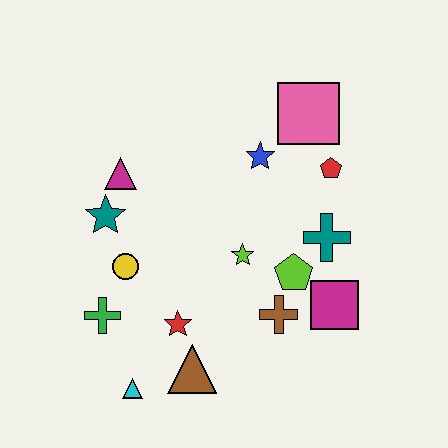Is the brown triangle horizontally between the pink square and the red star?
Yes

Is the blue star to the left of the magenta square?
Yes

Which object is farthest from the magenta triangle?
The magenta square is farthest from the magenta triangle.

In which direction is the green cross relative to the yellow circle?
The green cross is below the yellow circle.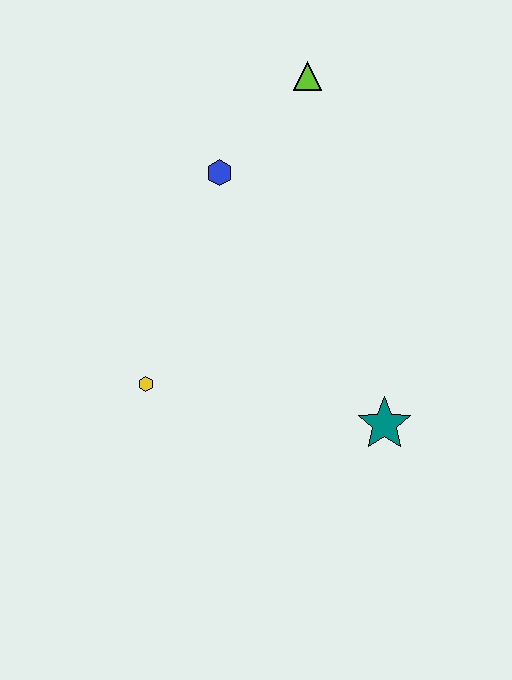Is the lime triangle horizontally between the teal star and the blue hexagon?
Yes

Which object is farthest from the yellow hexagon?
The lime triangle is farthest from the yellow hexagon.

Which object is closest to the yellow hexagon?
The blue hexagon is closest to the yellow hexagon.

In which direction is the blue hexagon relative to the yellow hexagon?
The blue hexagon is above the yellow hexagon.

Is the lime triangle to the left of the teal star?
Yes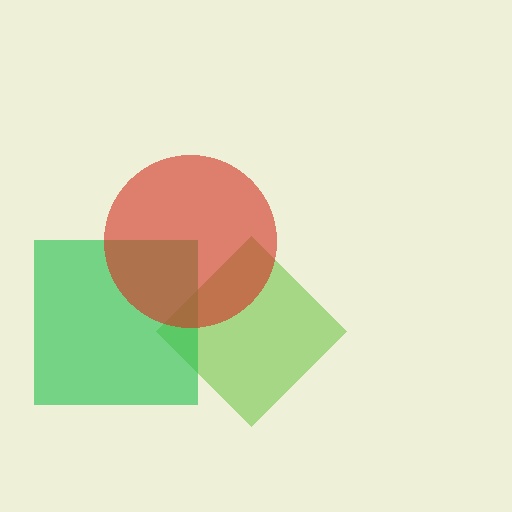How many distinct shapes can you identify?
There are 3 distinct shapes: a lime diamond, a green square, a red circle.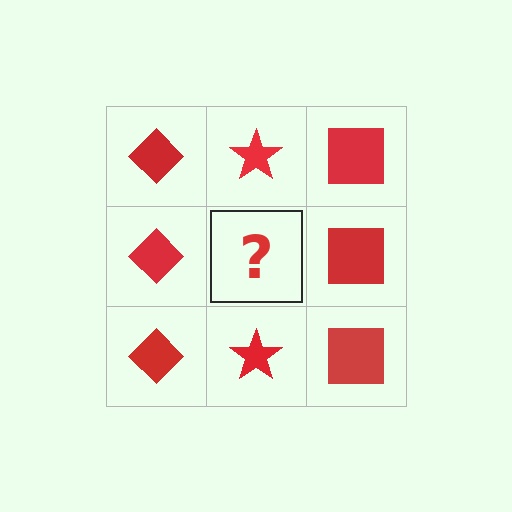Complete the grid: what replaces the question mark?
The question mark should be replaced with a red star.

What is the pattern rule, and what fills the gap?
The rule is that each column has a consistent shape. The gap should be filled with a red star.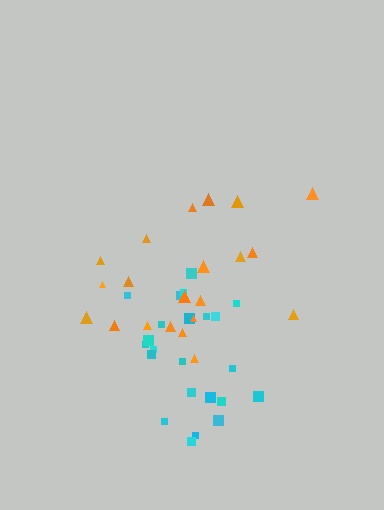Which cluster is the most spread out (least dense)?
Orange.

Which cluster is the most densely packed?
Cyan.